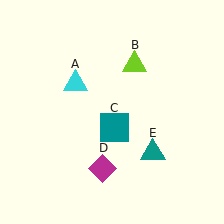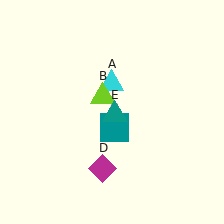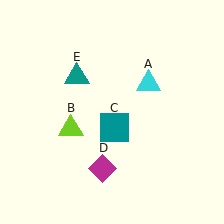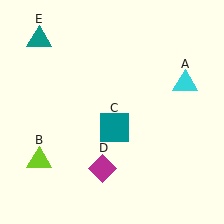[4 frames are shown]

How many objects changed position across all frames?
3 objects changed position: cyan triangle (object A), lime triangle (object B), teal triangle (object E).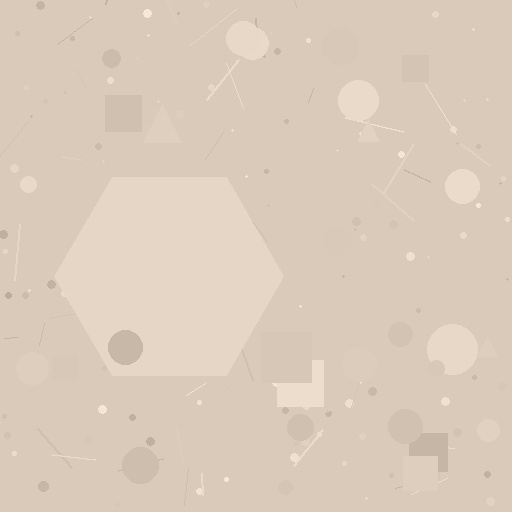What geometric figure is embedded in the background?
A hexagon is embedded in the background.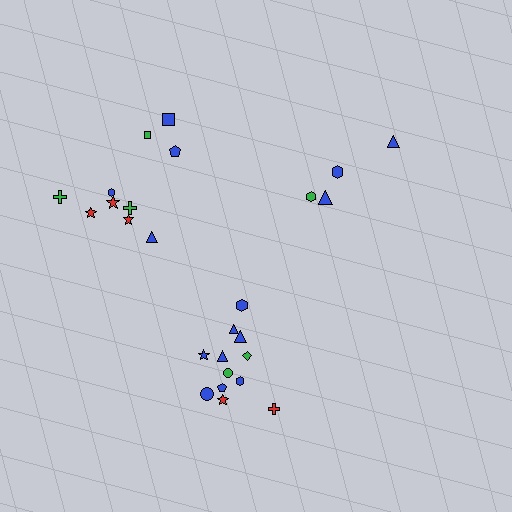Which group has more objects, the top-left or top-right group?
The top-left group.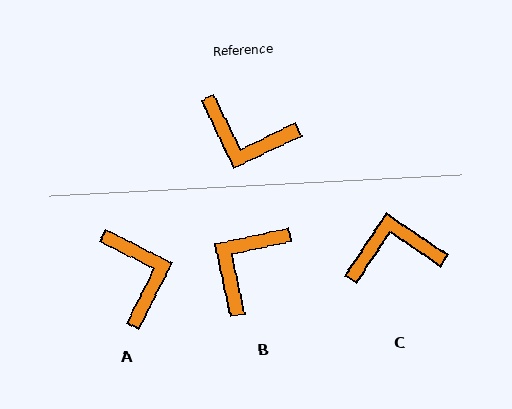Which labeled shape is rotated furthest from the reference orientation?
C, about 149 degrees away.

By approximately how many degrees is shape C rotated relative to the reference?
Approximately 149 degrees clockwise.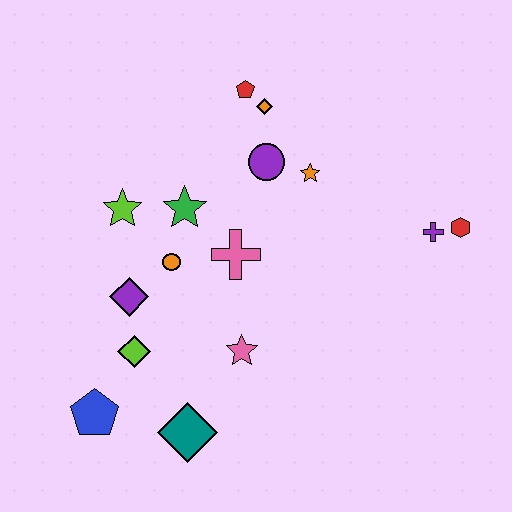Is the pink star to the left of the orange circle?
No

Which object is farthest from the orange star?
The blue pentagon is farthest from the orange star.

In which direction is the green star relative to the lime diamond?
The green star is above the lime diamond.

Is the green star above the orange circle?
Yes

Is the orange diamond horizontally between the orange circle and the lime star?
No